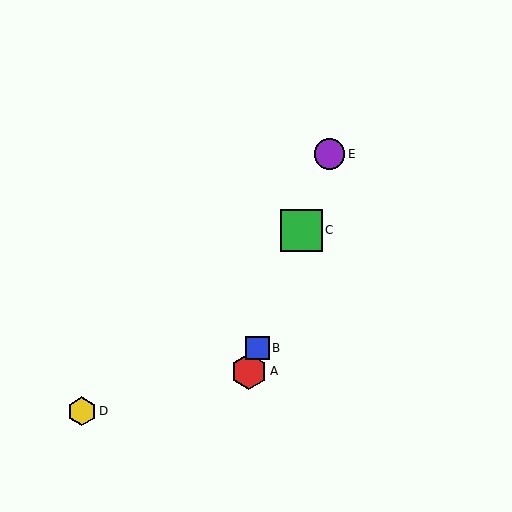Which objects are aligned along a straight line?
Objects A, B, C, E are aligned along a straight line.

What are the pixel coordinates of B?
Object B is at (258, 348).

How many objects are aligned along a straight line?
4 objects (A, B, C, E) are aligned along a straight line.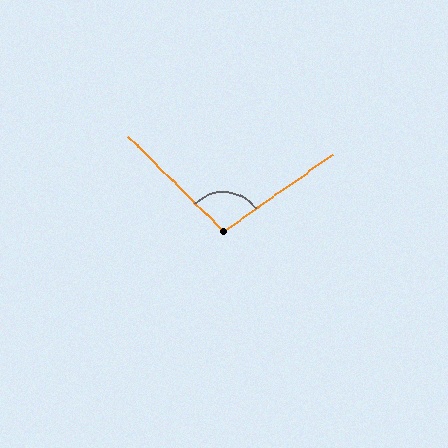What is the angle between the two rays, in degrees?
Approximately 100 degrees.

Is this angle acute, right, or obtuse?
It is obtuse.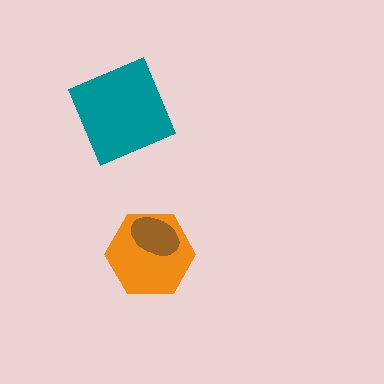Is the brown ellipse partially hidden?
No, no other shape covers it.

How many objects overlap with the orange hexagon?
1 object overlaps with the orange hexagon.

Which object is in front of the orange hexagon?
The brown ellipse is in front of the orange hexagon.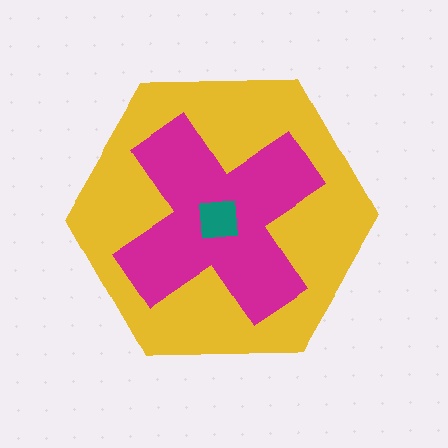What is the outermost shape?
The yellow hexagon.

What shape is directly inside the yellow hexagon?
The magenta cross.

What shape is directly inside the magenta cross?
The teal square.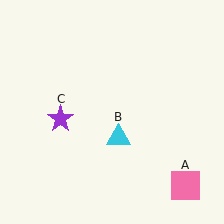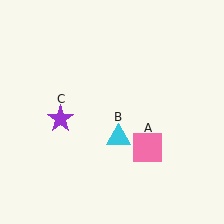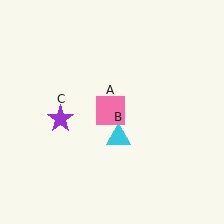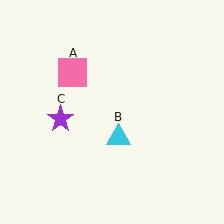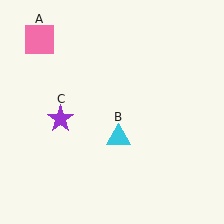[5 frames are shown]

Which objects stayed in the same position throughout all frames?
Cyan triangle (object B) and purple star (object C) remained stationary.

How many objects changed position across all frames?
1 object changed position: pink square (object A).